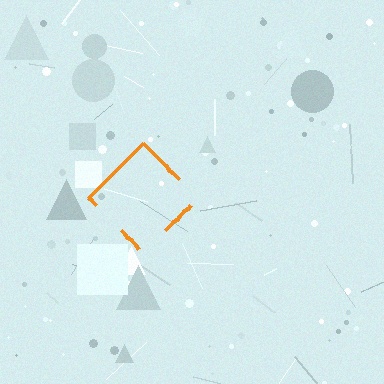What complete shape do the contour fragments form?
The contour fragments form a diamond.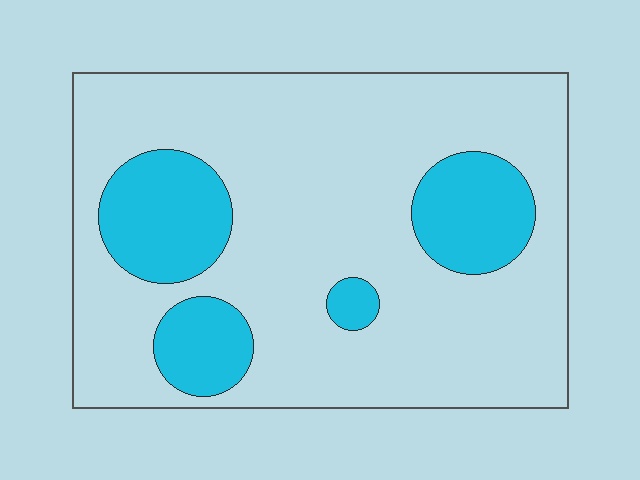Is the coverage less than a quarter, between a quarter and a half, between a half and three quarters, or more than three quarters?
Less than a quarter.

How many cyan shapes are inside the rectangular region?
4.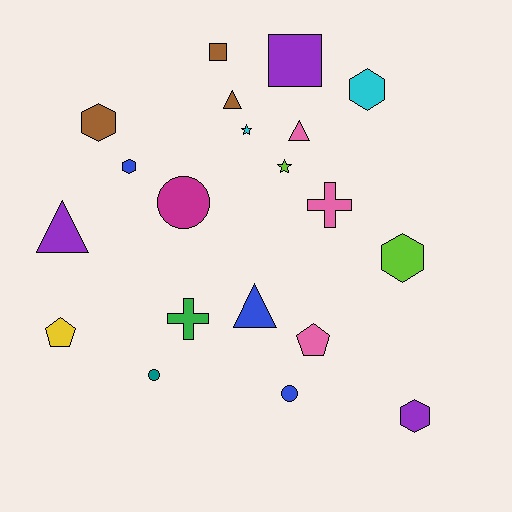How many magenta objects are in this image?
There is 1 magenta object.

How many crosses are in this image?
There are 2 crosses.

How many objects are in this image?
There are 20 objects.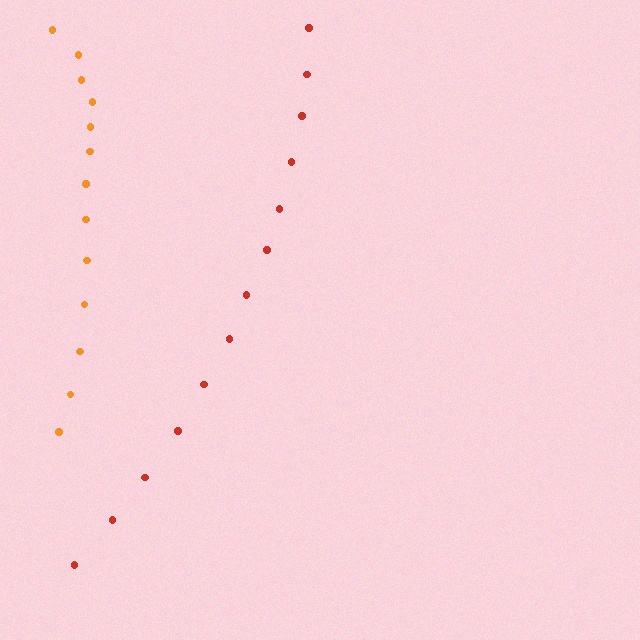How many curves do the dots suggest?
There are 2 distinct paths.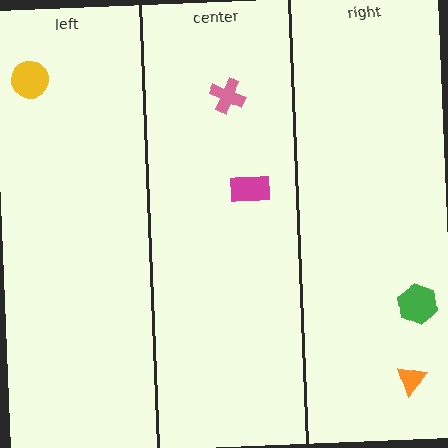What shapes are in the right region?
The orange triangle, the green hexagon.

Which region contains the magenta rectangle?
The center region.